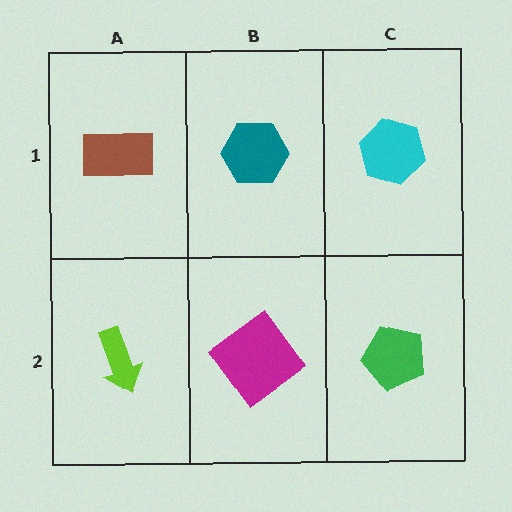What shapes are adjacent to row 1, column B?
A magenta diamond (row 2, column B), a brown rectangle (row 1, column A), a cyan hexagon (row 1, column C).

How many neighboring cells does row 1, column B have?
3.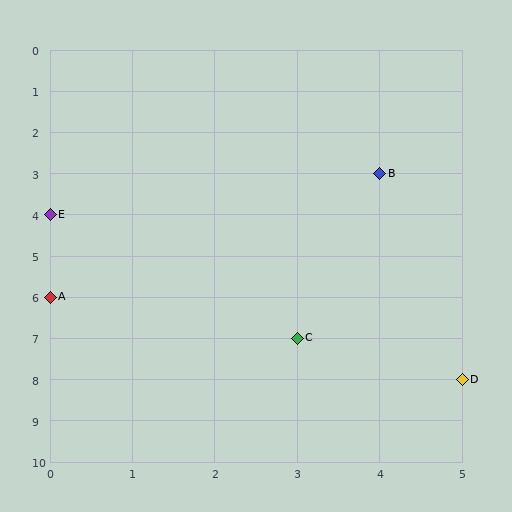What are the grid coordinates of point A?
Point A is at grid coordinates (0, 6).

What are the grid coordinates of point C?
Point C is at grid coordinates (3, 7).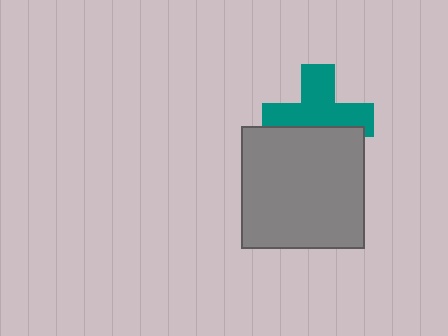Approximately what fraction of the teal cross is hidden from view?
Roughly 39% of the teal cross is hidden behind the gray square.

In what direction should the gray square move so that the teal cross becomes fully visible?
The gray square should move down. That is the shortest direction to clear the overlap and leave the teal cross fully visible.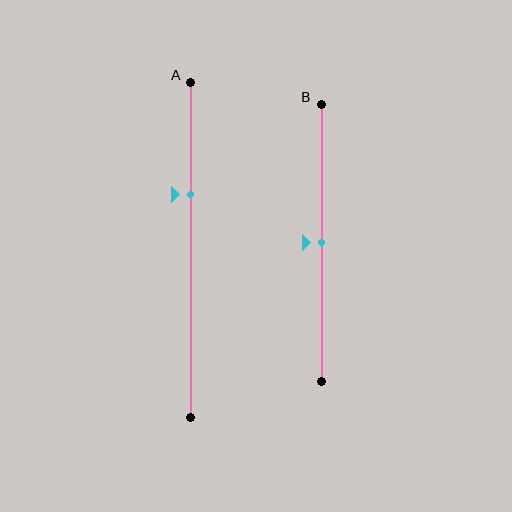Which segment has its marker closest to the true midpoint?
Segment B has its marker closest to the true midpoint.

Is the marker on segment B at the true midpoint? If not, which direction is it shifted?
Yes, the marker on segment B is at the true midpoint.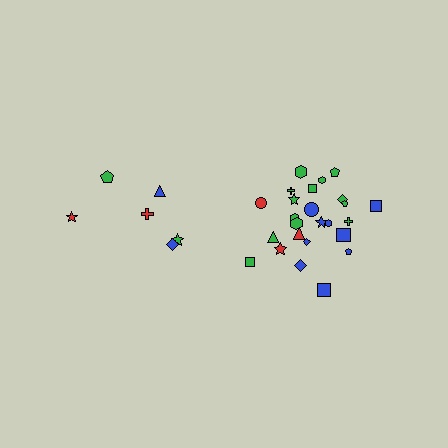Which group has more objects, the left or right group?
The right group.